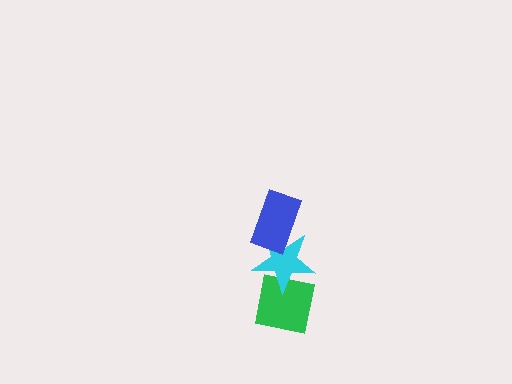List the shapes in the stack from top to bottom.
From top to bottom: the blue rectangle, the cyan star, the green square.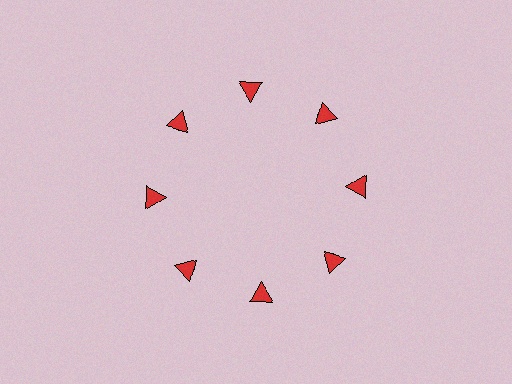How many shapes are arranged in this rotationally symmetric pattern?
There are 8 shapes, arranged in 8 groups of 1.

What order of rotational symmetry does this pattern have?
This pattern has 8-fold rotational symmetry.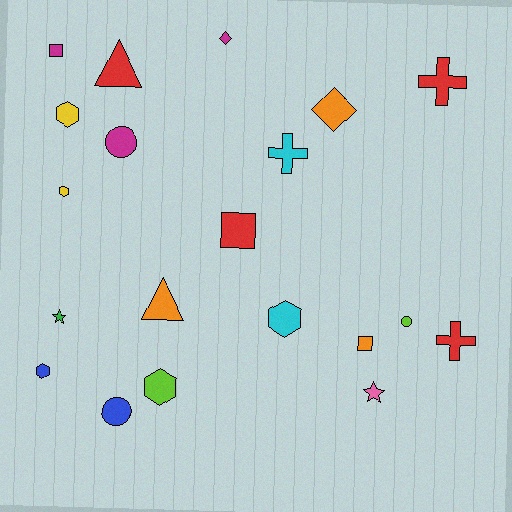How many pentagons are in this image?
There are no pentagons.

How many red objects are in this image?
There are 4 red objects.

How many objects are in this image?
There are 20 objects.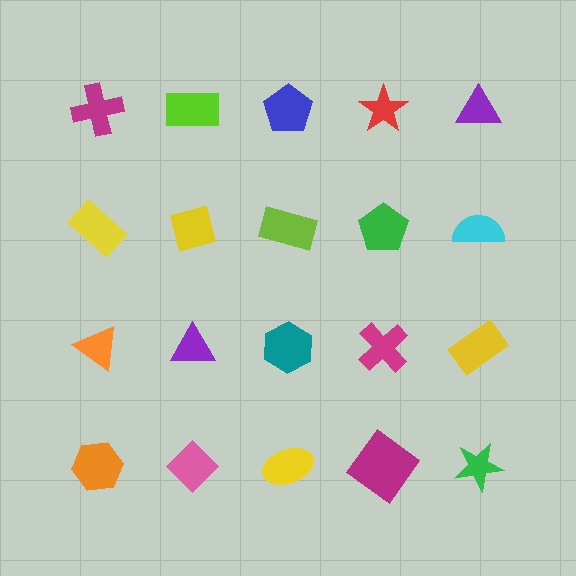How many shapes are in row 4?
5 shapes.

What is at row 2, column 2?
A yellow square.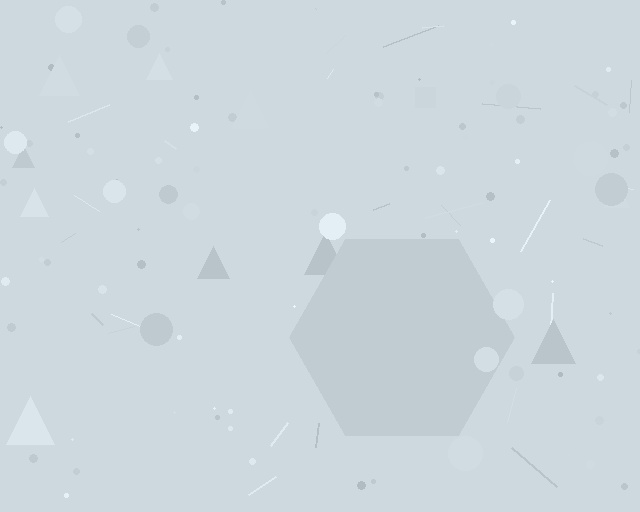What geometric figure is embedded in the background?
A hexagon is embedded in the background.